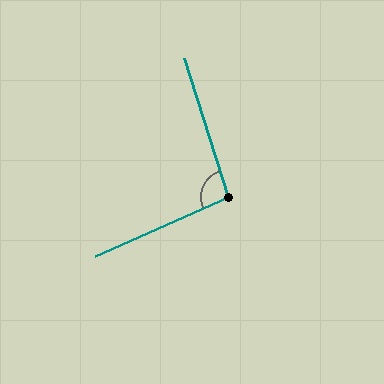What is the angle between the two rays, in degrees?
Approximately 97 degrees.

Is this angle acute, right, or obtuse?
It is obtuse.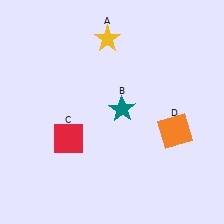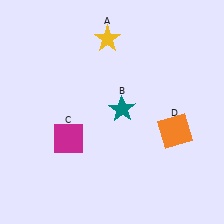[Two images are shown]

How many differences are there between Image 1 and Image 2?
There is 1 difference between the two images.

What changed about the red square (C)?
In Image 1, C is red. In Image 2, it changed to magenta.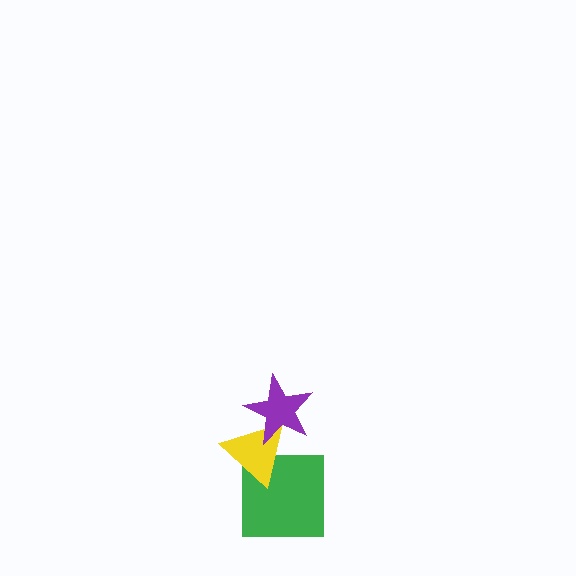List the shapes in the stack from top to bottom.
From top to bottom: the purple star, the yellow triangle, the green square.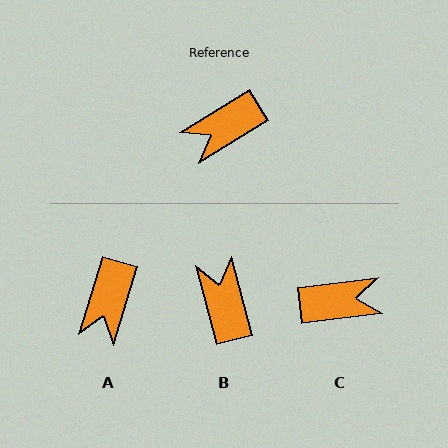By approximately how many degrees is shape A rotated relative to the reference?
Approximately 41 degrees counter-clockwise.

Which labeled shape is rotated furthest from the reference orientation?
C, about 156 degrees away.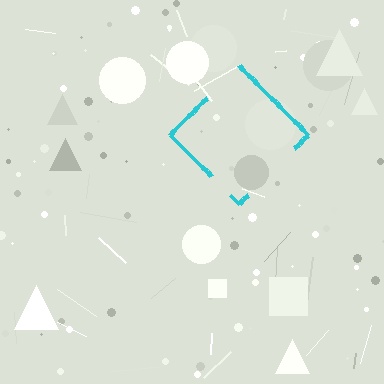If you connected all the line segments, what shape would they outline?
They would outline a diamond.